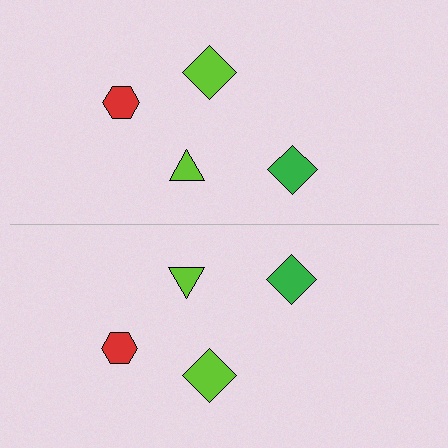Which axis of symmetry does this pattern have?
The pattern has a horizontal axis of symmetry running through the center of the image.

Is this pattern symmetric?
Yes, this pattern has bilateral (reflection) symmetry.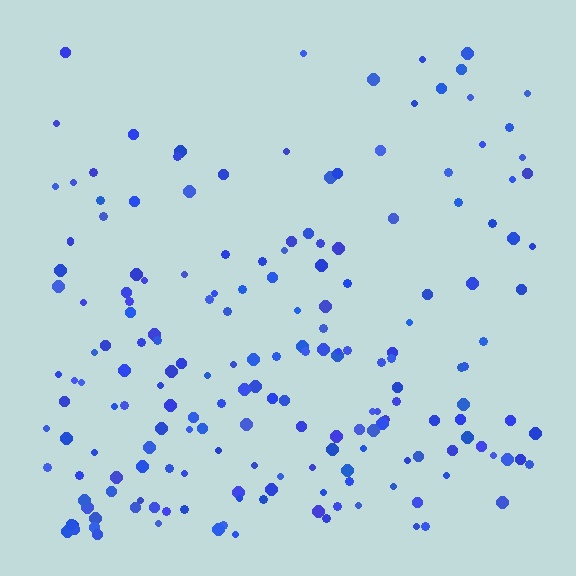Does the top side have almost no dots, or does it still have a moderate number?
Still a moderate number, just noticeably fewer than the bottom.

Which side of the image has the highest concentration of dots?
The bottom.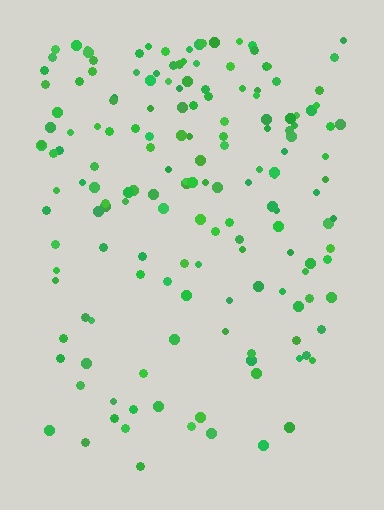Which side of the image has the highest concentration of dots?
The top.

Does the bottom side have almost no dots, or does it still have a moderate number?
Still a moderate number, just noticeably fewer than the top.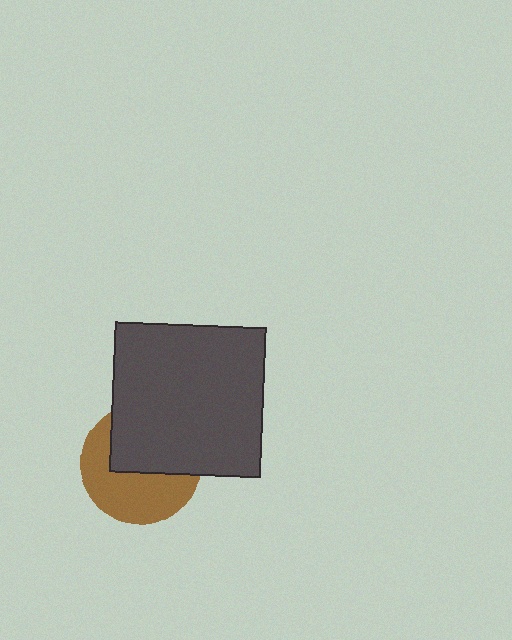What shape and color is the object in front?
The object in front is a dark gray square.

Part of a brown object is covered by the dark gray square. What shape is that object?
It is a circle.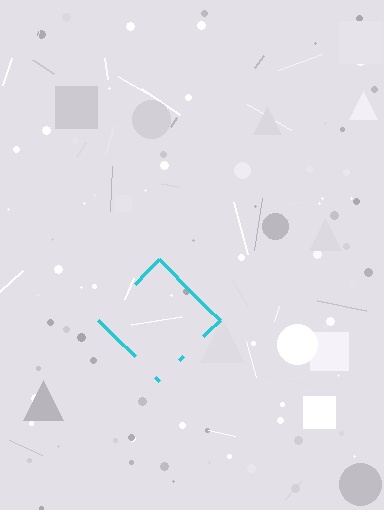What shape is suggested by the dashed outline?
The dashed outline suggests a diamond.